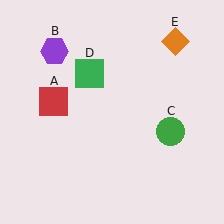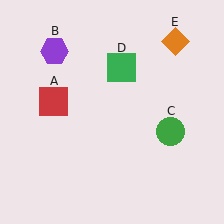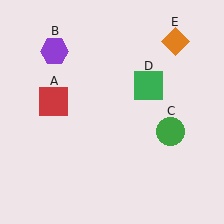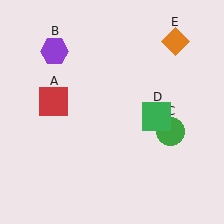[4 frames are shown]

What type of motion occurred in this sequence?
The green square (object D) rotated clockwise around the center of the scene.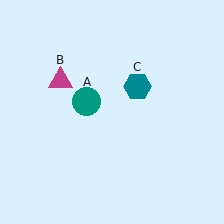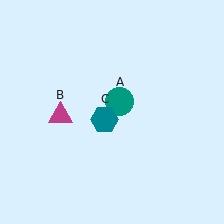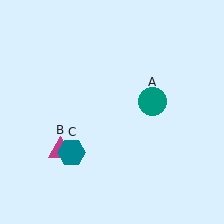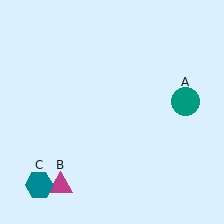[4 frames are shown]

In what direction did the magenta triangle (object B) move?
The magenta triangle (object B) moved down.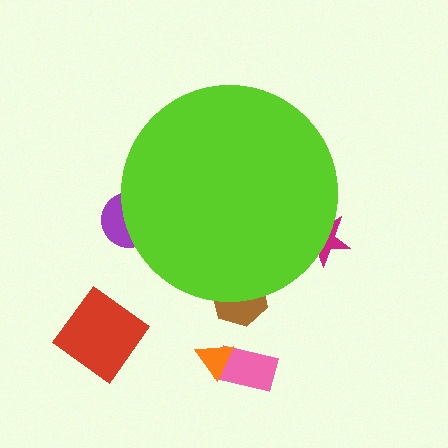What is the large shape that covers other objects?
A lime circle.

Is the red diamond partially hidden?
No, the red diamond is fully visible.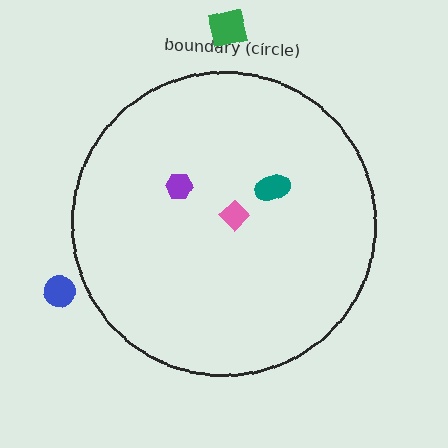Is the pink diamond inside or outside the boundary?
Inside.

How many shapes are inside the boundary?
3 inside, 2 outside.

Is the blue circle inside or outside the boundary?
Outside.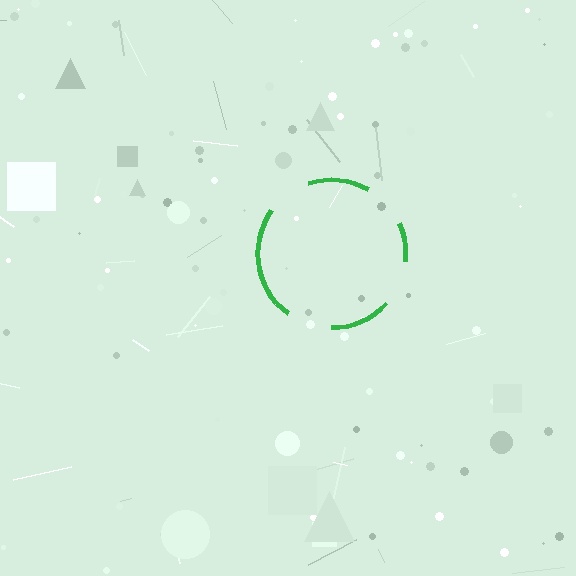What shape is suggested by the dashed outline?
The dashed outline suggests a circle.